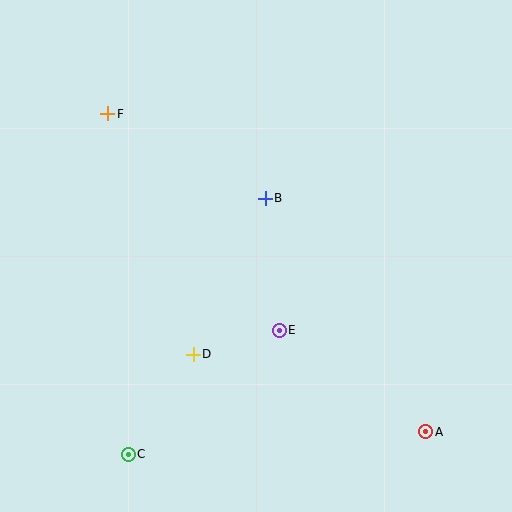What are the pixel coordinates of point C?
Point C is at (128, 454).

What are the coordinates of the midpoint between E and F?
The midpoint between E and F is at (194, 222).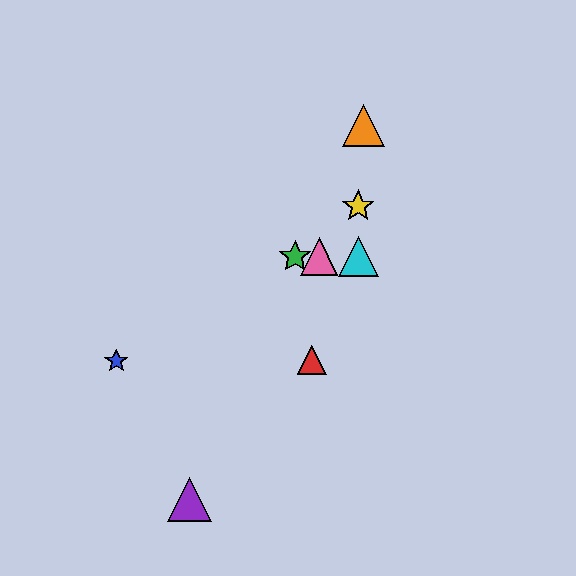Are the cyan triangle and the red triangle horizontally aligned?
No, the cyan triangle is at y≈257 and the red triangle is at y≈360.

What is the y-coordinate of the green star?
The green star is at y≈257.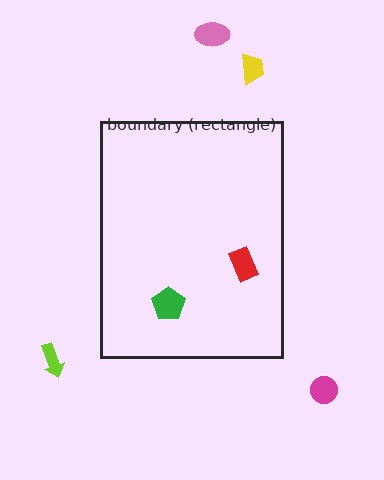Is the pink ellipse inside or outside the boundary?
Outside.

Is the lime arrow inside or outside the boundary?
Outside.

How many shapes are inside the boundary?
2 inside, 4 outside.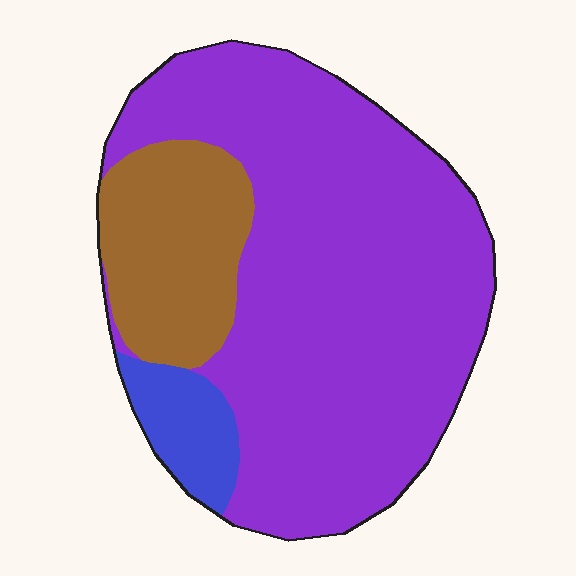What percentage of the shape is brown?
Brown covers around 20% of the shape.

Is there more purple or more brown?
Purple.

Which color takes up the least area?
Blue, at roughly 10%.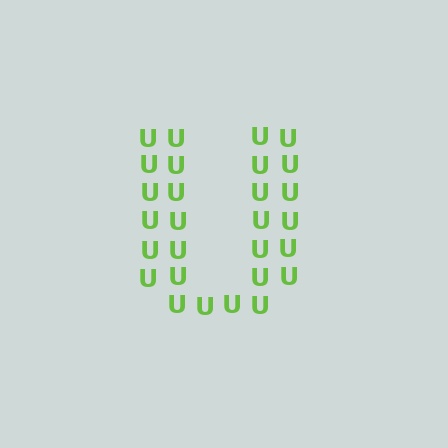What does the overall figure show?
The overall figure shows the letter U.